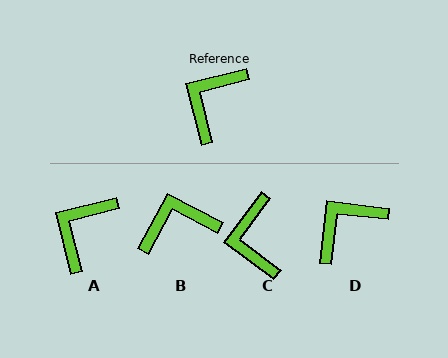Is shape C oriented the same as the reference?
No, it is off by about 39 degrees.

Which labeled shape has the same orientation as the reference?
A.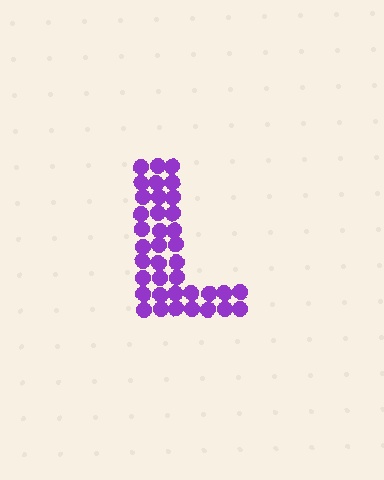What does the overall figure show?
The overall figure shows the letter L.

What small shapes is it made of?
It is made of small circles.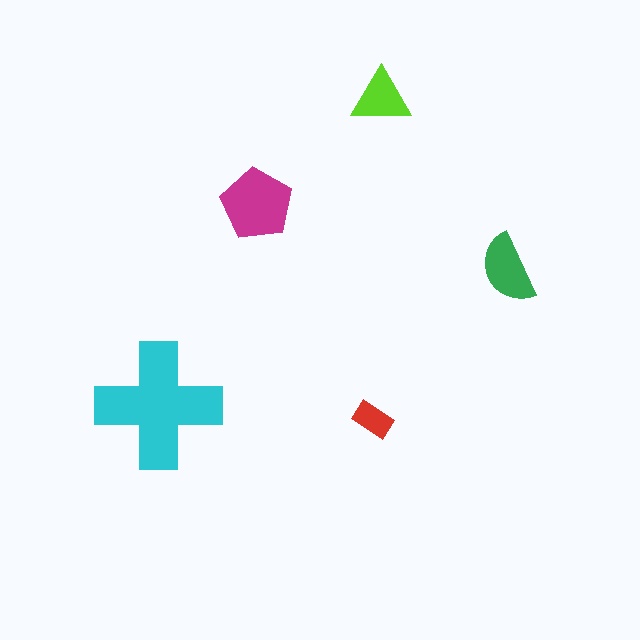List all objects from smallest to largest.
The red rectangle, the lime triangle, the green semicircle, the magenta pentagon, the cyan cross.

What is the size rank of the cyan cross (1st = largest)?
1st.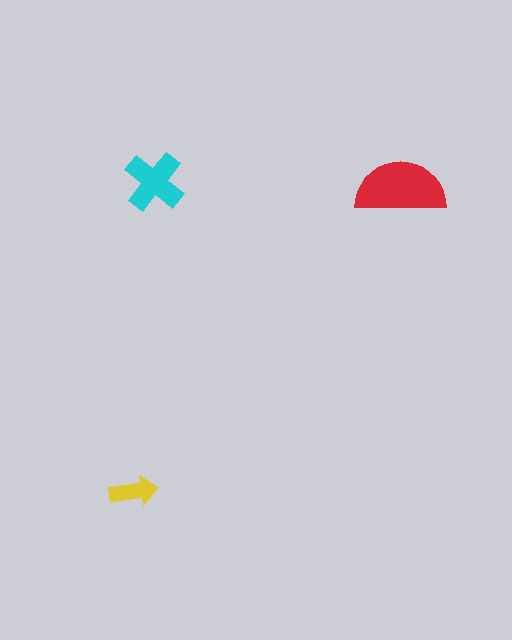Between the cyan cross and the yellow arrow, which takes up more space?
The cyan cross.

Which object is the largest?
The red semicircle.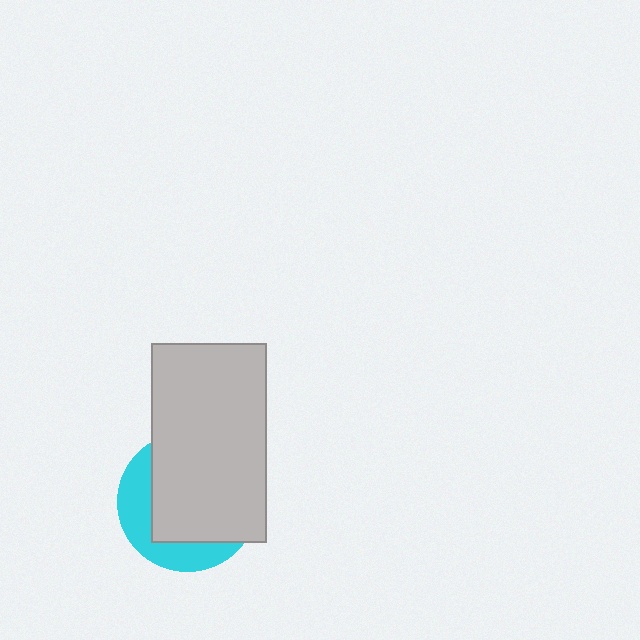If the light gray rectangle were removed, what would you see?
You would see the complete cyan circle.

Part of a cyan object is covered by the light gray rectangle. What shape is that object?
It is a circle.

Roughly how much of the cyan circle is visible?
A small part of it is visible (roughly 32%).